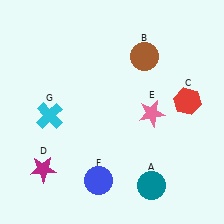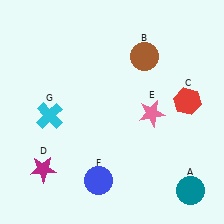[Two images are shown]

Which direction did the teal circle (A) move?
The teal circle (A) moved right.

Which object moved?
The teal circle (A) moved right.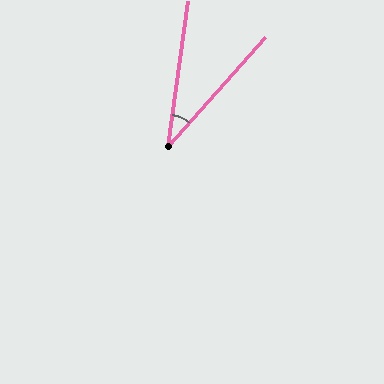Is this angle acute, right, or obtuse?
It is acute.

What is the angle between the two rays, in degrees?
Approximately 34 degrees.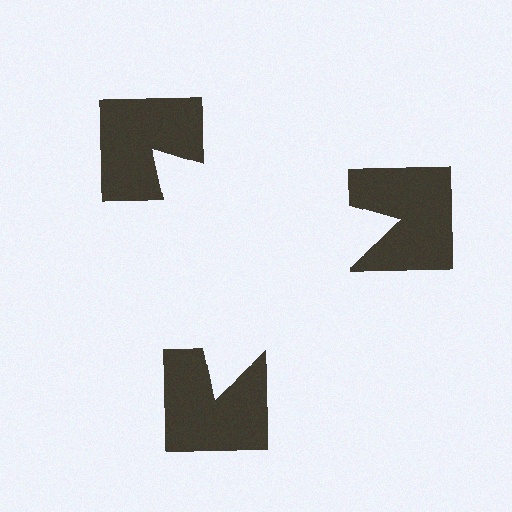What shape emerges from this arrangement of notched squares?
An illusory triangle — its edges are inferred from the aligned wedge cuts in the notched squares, not physically drawn.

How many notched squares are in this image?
There are 3 — one at each vertex of the illusory triangle.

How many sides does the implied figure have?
3 sides.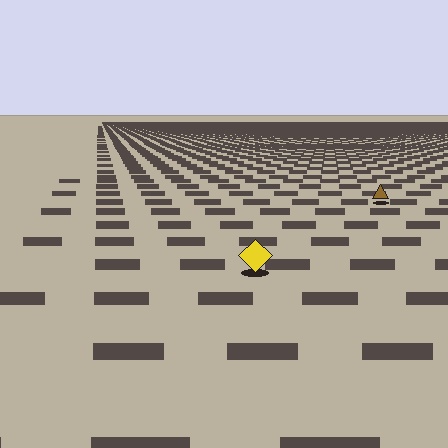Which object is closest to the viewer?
The yellow diamond is closest. The texture marks near it are larger and more spread out.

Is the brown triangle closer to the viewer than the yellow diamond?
No. The yellow diamond is closer — you can tell from the texture gradient: the ground texture is coarser near it.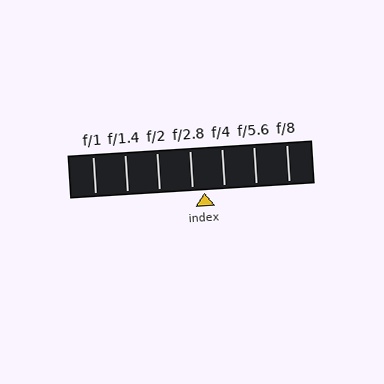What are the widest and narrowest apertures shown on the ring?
The widest aperture shown is f/1 and the narrowest is f/8.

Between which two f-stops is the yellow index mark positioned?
The index mark is between f/2.8 and f/4.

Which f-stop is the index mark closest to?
The index mark is closest to f/2.8.